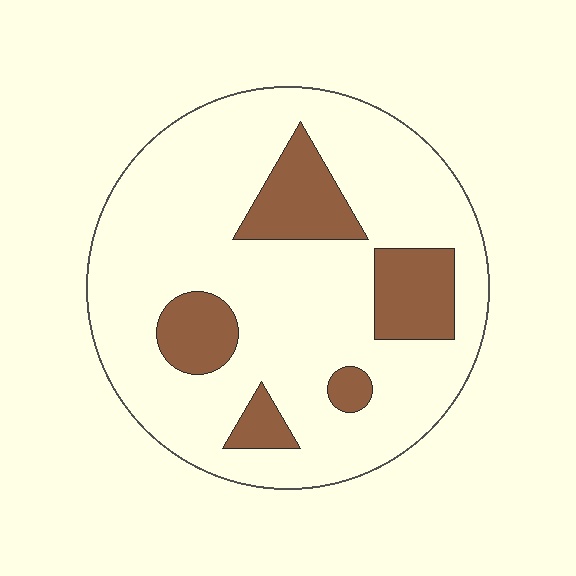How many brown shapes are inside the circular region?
5.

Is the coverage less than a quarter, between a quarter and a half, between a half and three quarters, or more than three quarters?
Less than a quarter.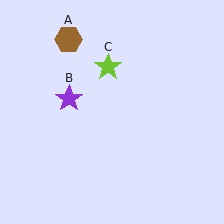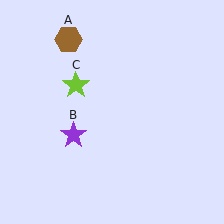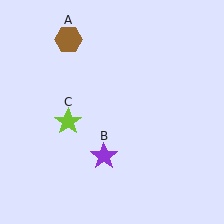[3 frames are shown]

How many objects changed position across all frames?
2 objects changed position: purple star (object B), lime star (object C).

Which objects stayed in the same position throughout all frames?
Brown hexagon (object A) remained stationary.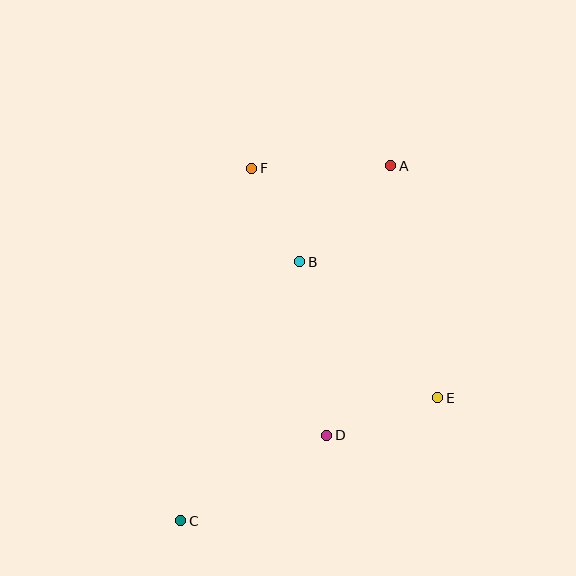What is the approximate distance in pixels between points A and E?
The distance between A and E is approximately 237 pixels.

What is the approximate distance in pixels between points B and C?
The distance between B and C is approximately 285 pixels.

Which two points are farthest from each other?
Points A and C are farthest from each other.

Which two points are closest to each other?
Points B and F are closest to each other.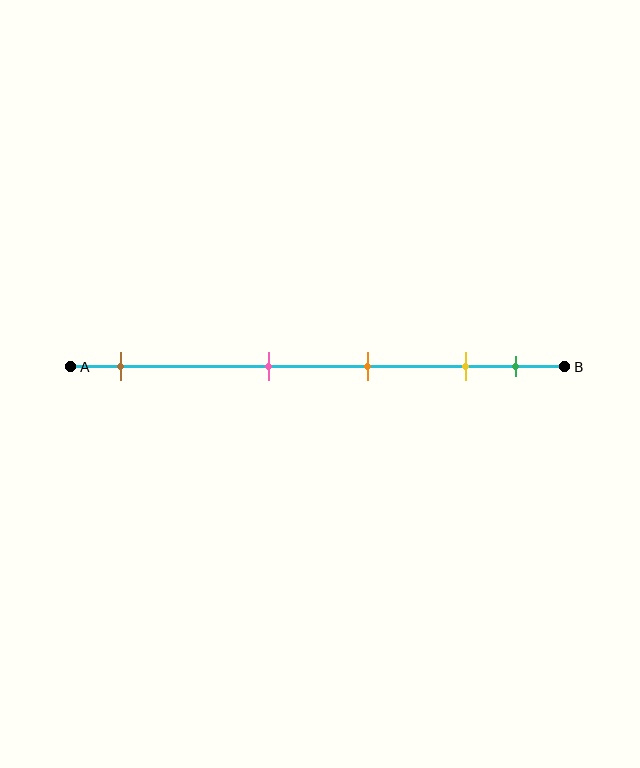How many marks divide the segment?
There are 5 marks dividing the segment.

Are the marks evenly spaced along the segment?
No, the marks are not evenly spaced.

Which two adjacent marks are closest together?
The yellow and green marks are the closest adjacent pair.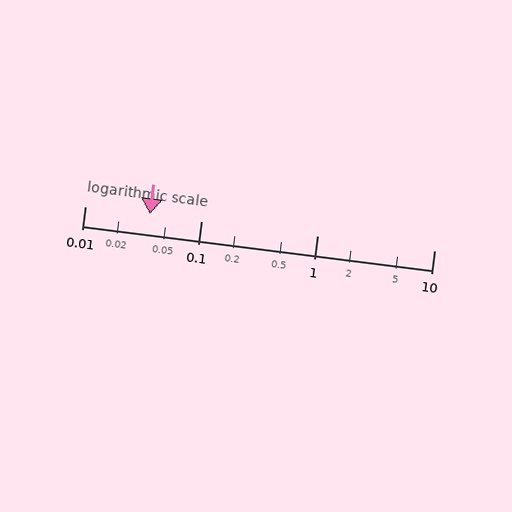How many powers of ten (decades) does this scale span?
The scale spans 3 decades, from 0.01 to 10.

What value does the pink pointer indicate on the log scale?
The pointer indicates approximately 0.036.